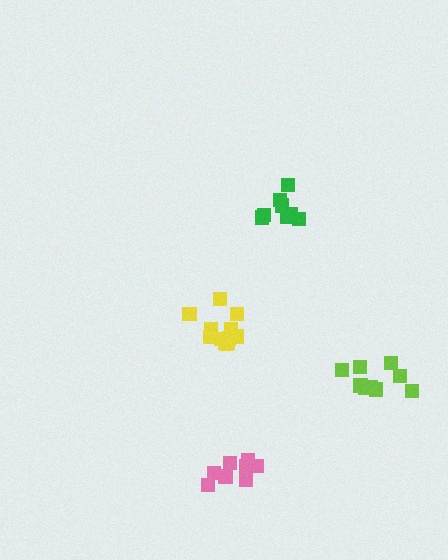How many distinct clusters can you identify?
There are 4 distinct clusters.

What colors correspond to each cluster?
The clusters are colored: green, yellow, pink, lime.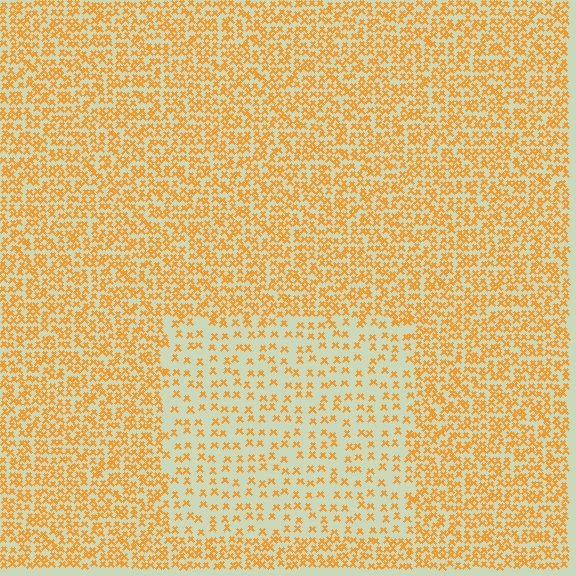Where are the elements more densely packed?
The elements are more densely packed outside the rectangle boundary.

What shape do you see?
I see a rectangle.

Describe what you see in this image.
The image contains small orange elements arranged at two different densities. A rectangle-shaped region is visible where the elements are less densely packed than the surrounding area.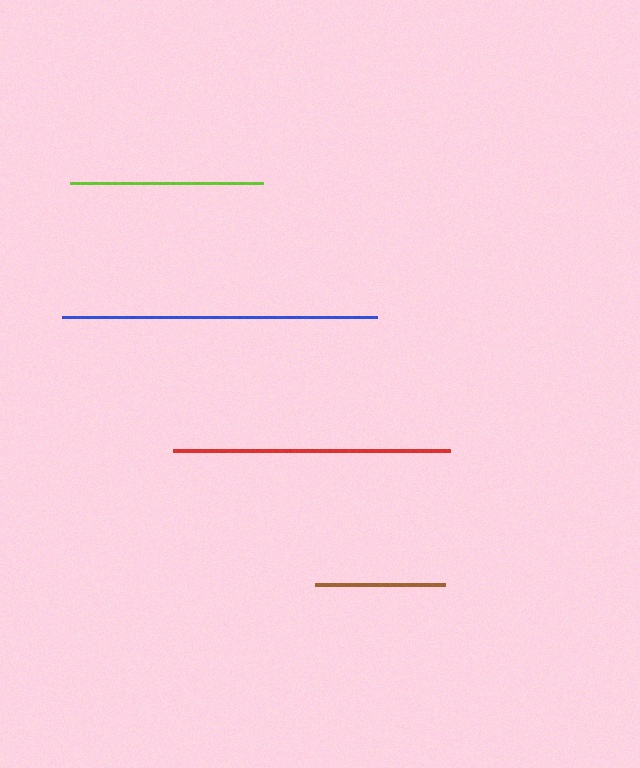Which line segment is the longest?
The blue line is the longest at approximately 316 pixels.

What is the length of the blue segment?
The blue segment is approximately 316 pixels long.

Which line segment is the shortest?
The brown line is the shortest at approximately 130 pixels.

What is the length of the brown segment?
The brown segment is approximately 130 pixels long.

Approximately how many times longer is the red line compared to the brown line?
The red line is approximately 2.1 times the length of the brown line.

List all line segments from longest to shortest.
From longest to shortest: blue, red, lime, brown.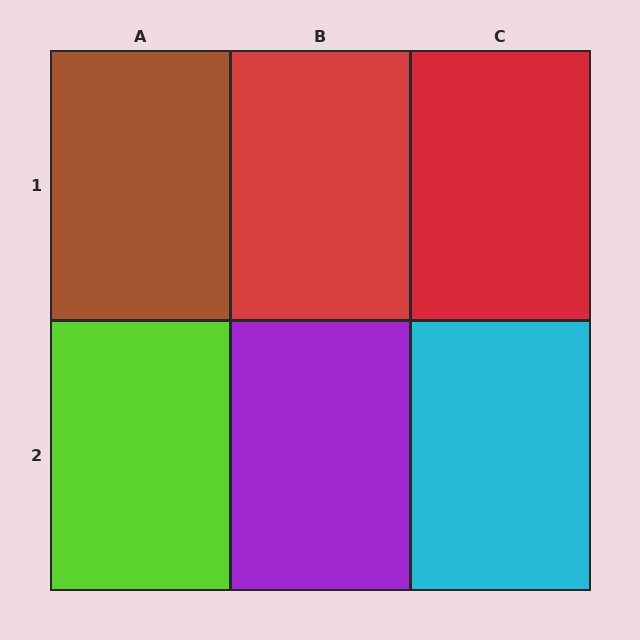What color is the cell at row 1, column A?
Brown.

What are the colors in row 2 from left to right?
Lime, purple, cyan.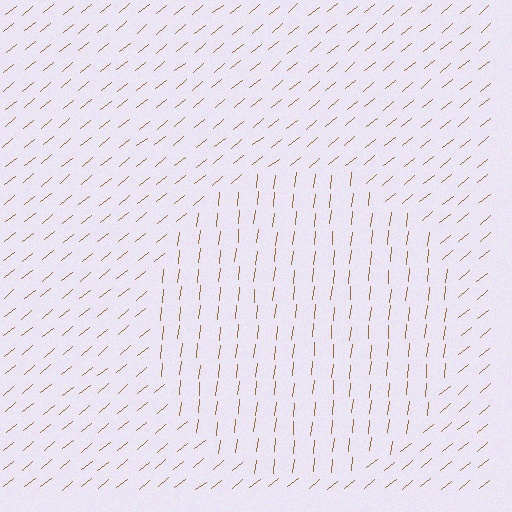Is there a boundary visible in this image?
Yes, there is a texture boundary formed by a change in line orientation.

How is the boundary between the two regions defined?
The boundary is defined purely by a change in line orientation (approximately 45 degrees difference). All lines are the same color and thickness.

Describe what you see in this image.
The image is filled with small brown line segments. A circle region in the image has lines oriented differently from the surrounding lines, creating a visible texture boundary.